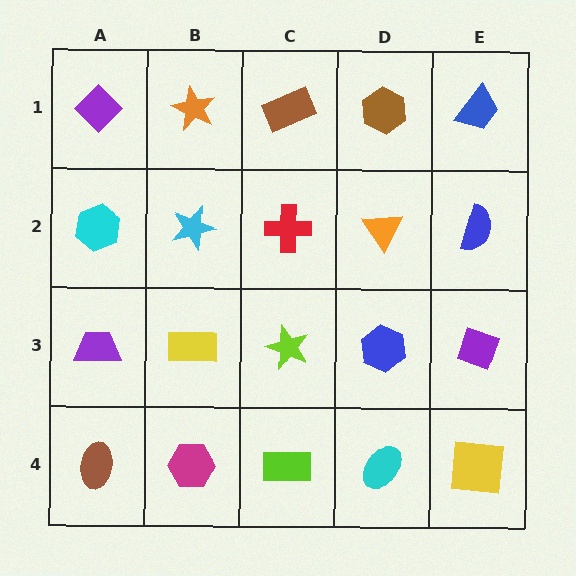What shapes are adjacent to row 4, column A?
A purple trapezoid (row 3, column A), a magenta hexagon (row 4, column B).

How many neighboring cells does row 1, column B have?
3.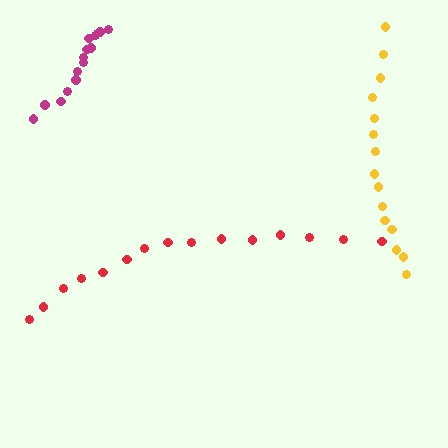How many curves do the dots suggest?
There are 3 distinct paths.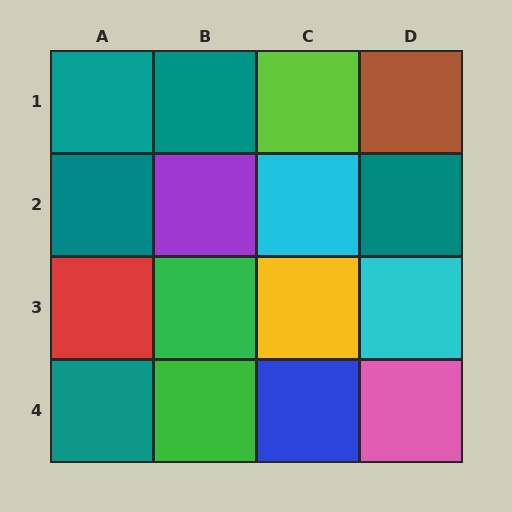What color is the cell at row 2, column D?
Teal.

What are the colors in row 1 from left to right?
Teal, teal, lime, brown.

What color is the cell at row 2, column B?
Purple.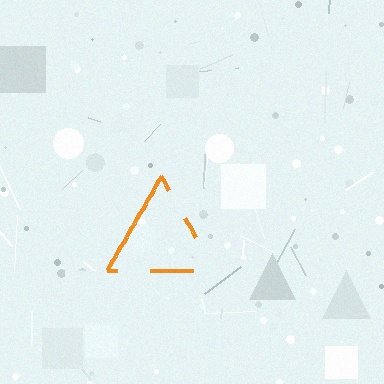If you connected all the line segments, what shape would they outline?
They would outline a triangle.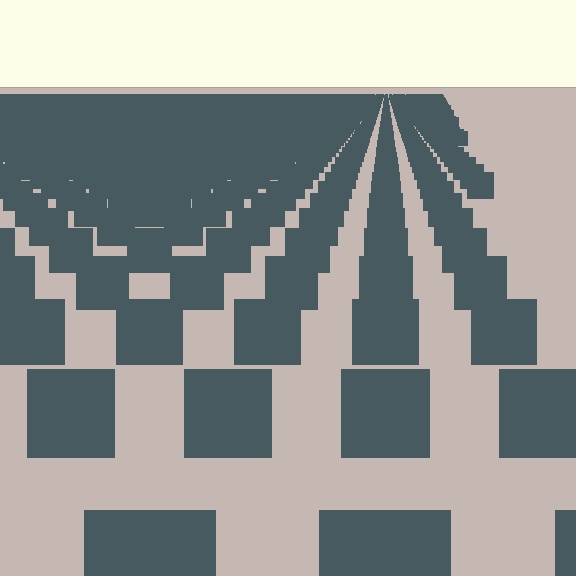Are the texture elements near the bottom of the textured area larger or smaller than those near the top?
Larger. Near the bottom, elements are closer to the viewer and appear at a bigger on-screen size.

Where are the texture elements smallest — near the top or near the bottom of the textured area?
Near the top.